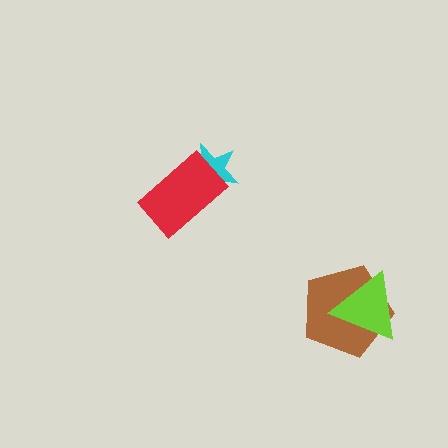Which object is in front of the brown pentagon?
The lime triangle is in front of the brown pentagon.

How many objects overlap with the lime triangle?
1 object overlaps with the lime triangle.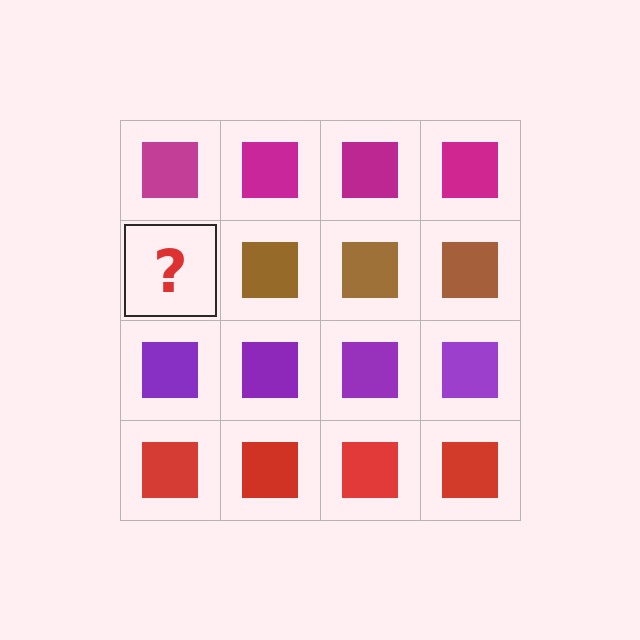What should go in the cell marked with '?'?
The missing cell should contain a brown square.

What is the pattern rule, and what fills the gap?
The rule is that each row has a consistent color. The gap should be filled with a brown square.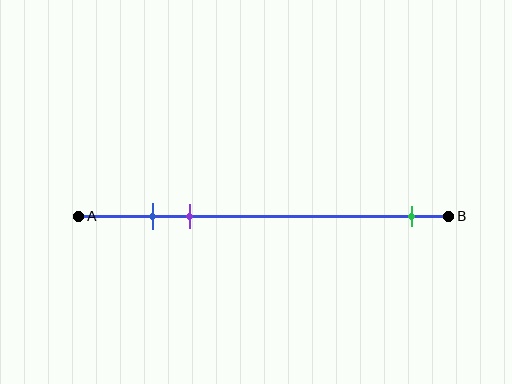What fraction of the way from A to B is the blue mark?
The blue mark is approximately 20% (0.2) of the way from A to B.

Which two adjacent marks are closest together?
The blue and purple marks are the closest adjacent pair.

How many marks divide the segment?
There are 3 marks dividing the segment.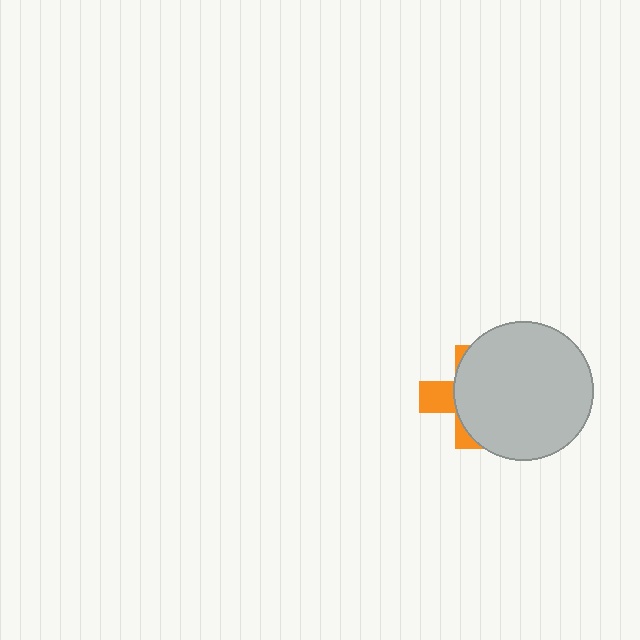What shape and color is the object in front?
The object in front is a light gray circle.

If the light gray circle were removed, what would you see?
You would see the complete orange cross.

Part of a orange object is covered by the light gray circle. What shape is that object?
It is a cross.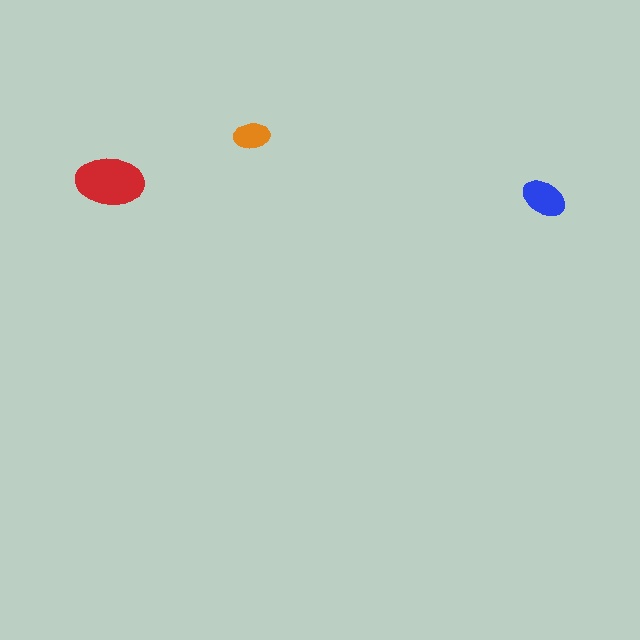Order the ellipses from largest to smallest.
the red one, the blue one, the orange one.